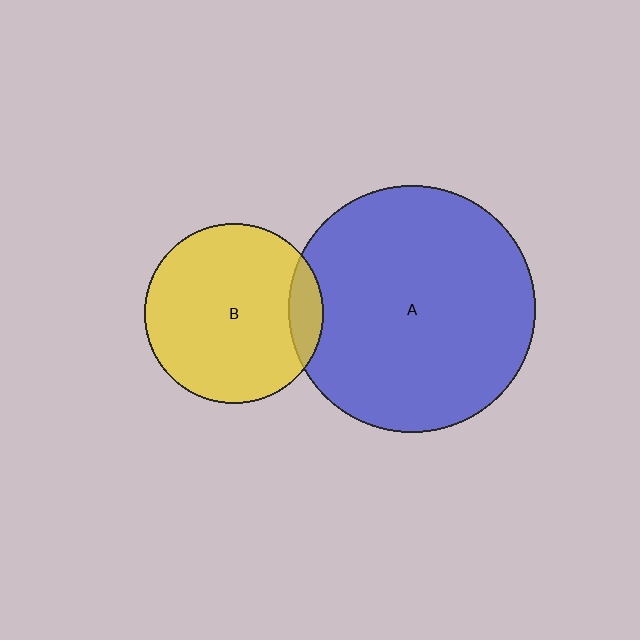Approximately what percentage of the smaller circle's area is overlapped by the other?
Approximately 10%.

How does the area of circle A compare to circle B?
Approximately 1.9 times.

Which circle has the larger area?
Circle A (blue).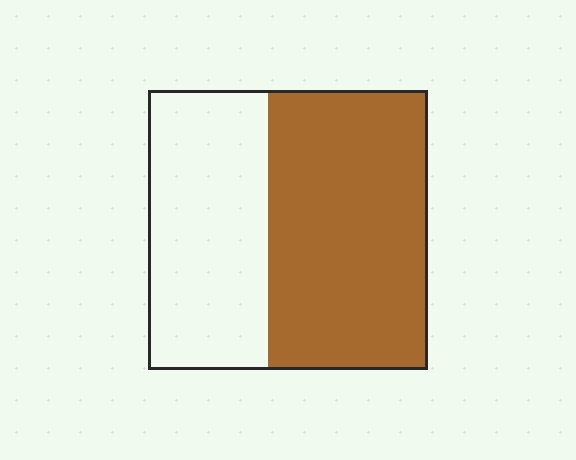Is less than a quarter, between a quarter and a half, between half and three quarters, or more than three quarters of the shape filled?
Between half and three quarters.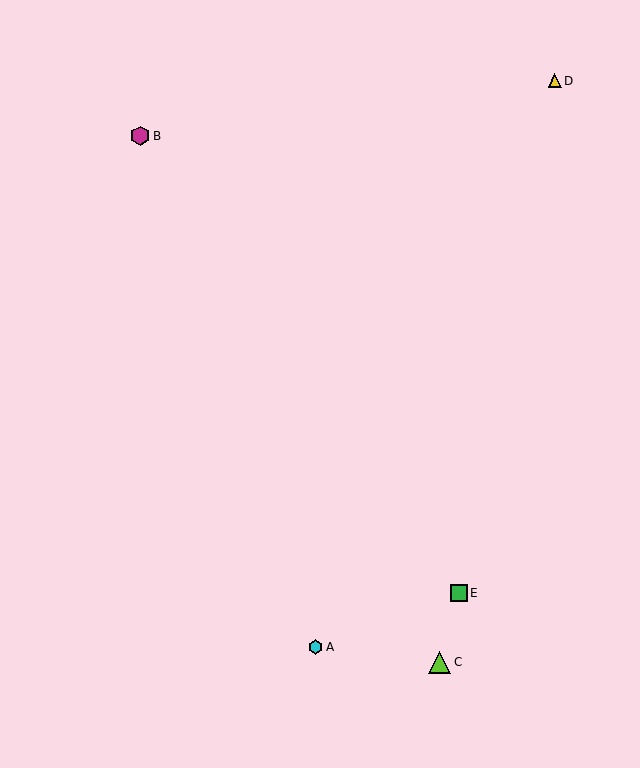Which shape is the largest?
The lime triangle (labeled C) is the largest.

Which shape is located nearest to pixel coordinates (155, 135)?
The magenta hexagon (labeled B) at (140, 136) is nearest to that location.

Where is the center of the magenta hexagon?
The center of the magenta hexagon is at (140, 136).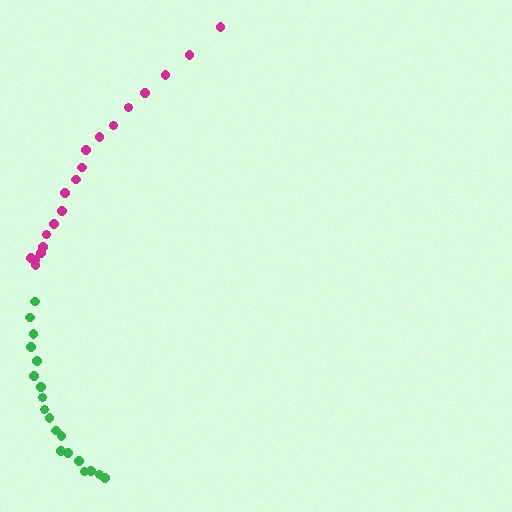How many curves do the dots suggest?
There are 2 distinct paths.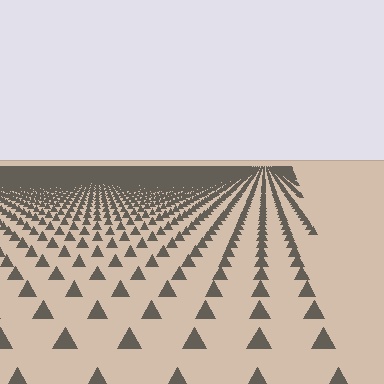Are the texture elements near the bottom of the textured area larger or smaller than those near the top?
Larger. Near the bottom, elements are closer to the viewer and appear at a bigger on-screen size.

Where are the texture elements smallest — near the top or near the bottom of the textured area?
Near the top.